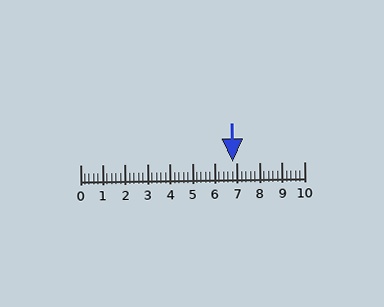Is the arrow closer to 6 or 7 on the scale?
The arrow is closer to 7.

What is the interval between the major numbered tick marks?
The major tick marks are spaced 1 units apart.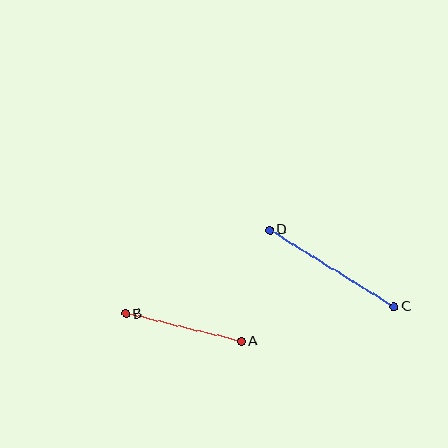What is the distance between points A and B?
The distance is approximately 119 pixels.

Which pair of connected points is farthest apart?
Points C and D are farthest apart.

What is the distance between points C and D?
The distance is approximately 147 pixels.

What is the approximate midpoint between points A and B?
The midpoint is at approximately (184, 328) pixels.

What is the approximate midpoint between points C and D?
The midpoint is at approximately (332, 269) pixels.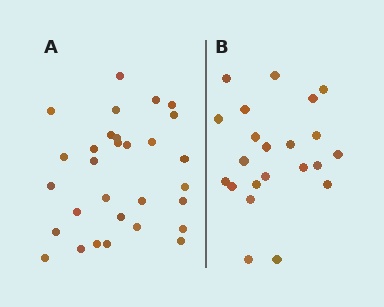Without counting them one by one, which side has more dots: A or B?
Region A (the left region) has more dots.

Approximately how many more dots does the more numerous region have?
Region A has roughly 8 or so more dots than region B.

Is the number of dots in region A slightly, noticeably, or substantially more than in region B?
Region A has noticeably more, but not dramatically so. The ratio is roughly 1.4 to 1.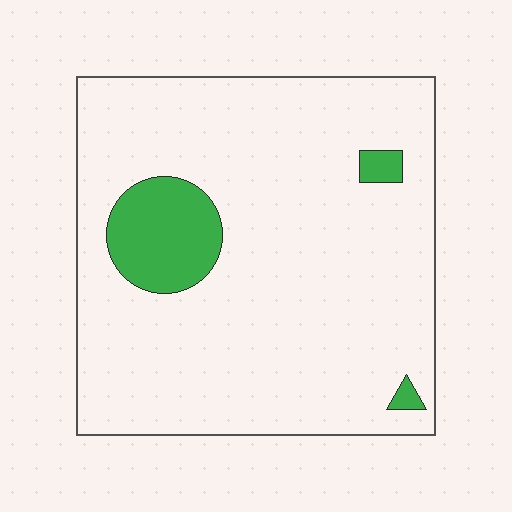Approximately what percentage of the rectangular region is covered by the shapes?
Approximately 10%.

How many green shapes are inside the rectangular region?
3.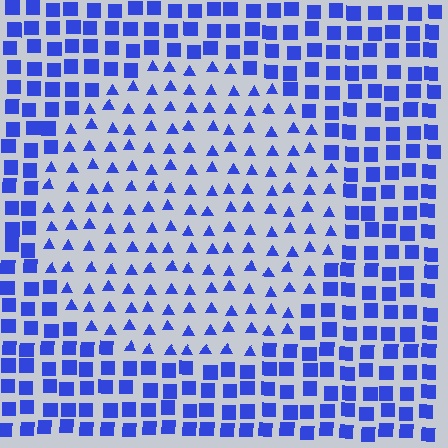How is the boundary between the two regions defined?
The boundary is defined by a change in element shape: triangles inside vs. squares outside. All elements share the same color and spacing.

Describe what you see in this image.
The image is filled with small blue elements arranged in a uniform grid. A circle-shaped region contains triangles, while the surrounding area contains squares. The boundary is defined purely by the change in element shape.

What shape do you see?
I see a circle.